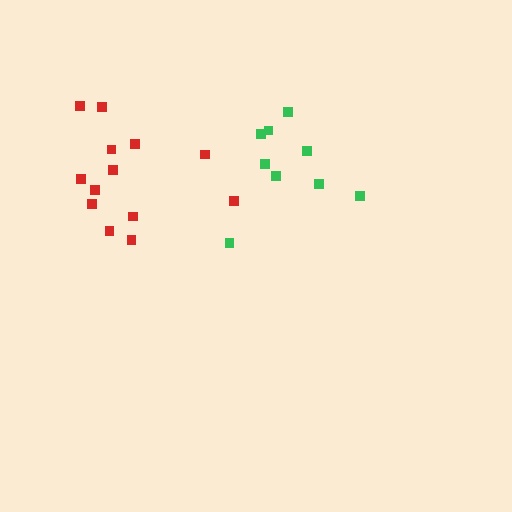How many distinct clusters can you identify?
There are 2 distinct clusters.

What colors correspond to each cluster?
The clusters are colored: green, red.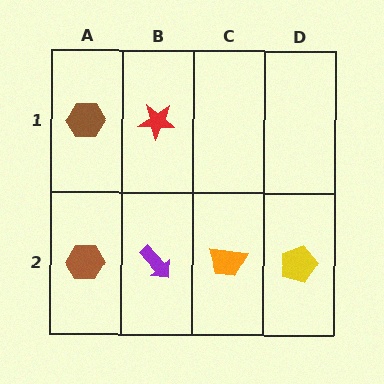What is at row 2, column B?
A purple arrow.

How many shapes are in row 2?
4 shapes.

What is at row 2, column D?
A yellow pentagon.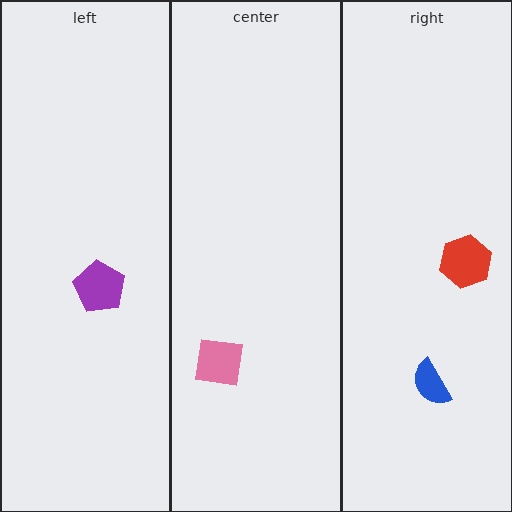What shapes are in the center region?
The pink square.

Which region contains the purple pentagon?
The left region.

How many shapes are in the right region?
2.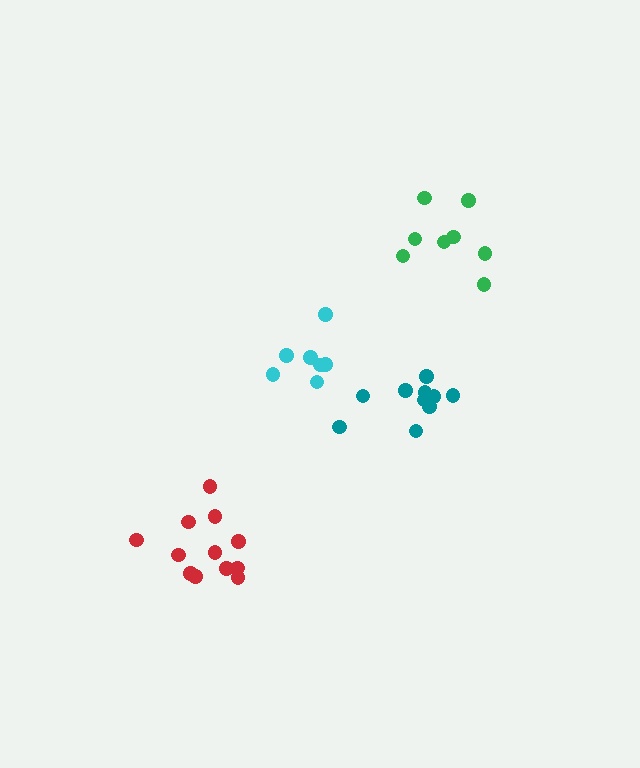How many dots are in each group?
Group 1: 8 dots, Group 2: 8 dots, Group 3: 10 dots, Group 4: 12 dots (38 total).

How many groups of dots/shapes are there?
There are 4 groups.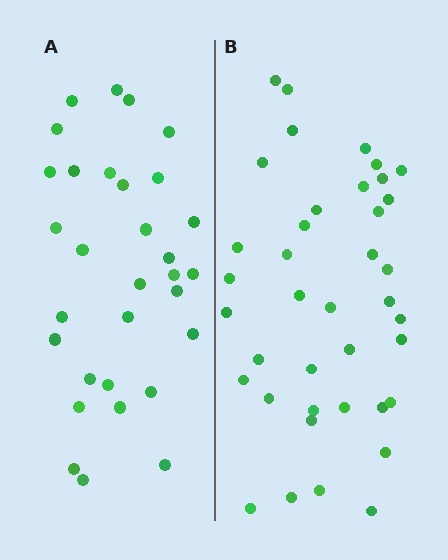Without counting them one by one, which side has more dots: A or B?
Region B (the right region) has more dots.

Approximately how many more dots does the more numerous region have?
Region B has roughly 8 or so more dots than region A.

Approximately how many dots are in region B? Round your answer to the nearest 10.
About 40 dots. (The exact count is 39, which rounds to 40.)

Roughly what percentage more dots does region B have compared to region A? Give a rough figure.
About 25% more.